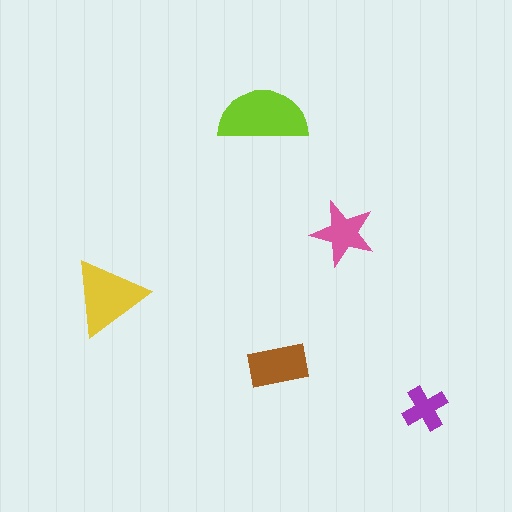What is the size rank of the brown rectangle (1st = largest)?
3rd.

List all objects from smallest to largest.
The purple cross, the pink star, the brown rectangle, the yellow triangle, the lime semicircle.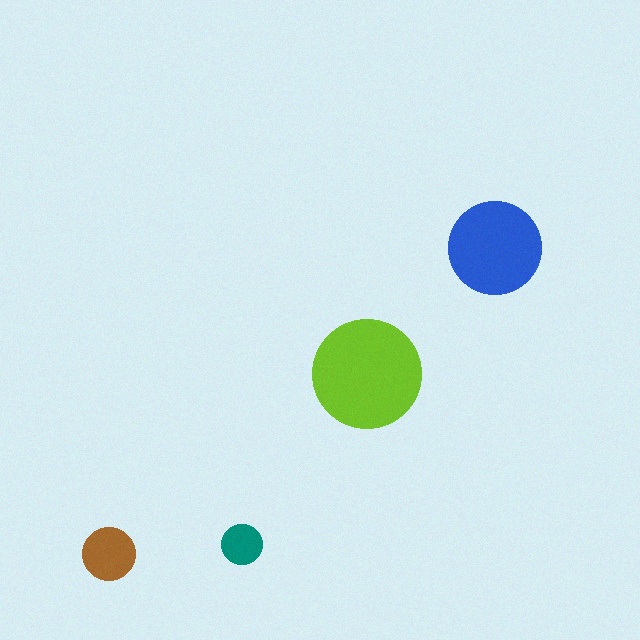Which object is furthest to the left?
The brown circle is leftmost.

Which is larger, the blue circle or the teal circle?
The blue one.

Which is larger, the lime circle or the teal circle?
The lime one.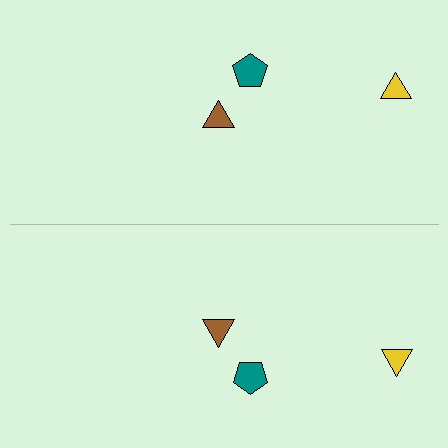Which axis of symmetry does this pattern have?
The pattern has a horizontal axis of symmetry running through the center of the image.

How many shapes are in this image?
There are 6 shapes in this image.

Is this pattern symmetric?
Yes, this pattern has bilateral (reflection) symmetry.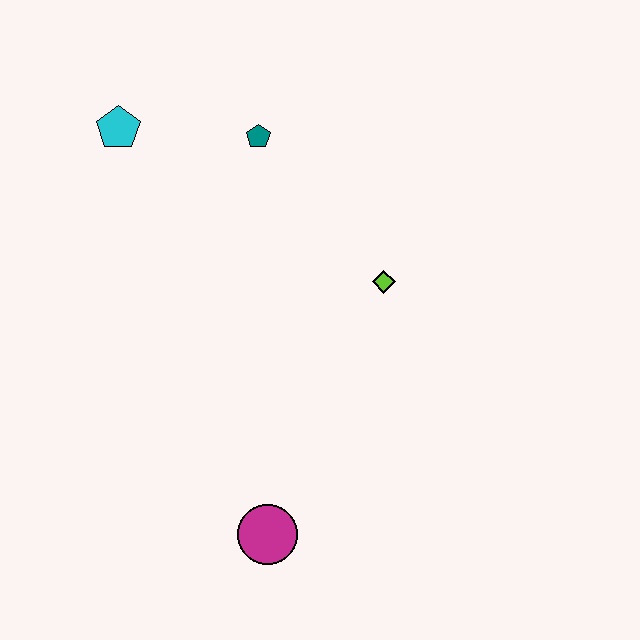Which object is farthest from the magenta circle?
The cyan pentagon is farthest from the magenta circle.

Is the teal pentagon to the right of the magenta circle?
No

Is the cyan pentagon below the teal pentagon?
No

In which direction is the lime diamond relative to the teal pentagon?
The lime diamond is below the teal pentagon.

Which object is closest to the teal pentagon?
The cyan pentagon is closest to the teal pentagon.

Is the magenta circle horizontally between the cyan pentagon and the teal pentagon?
No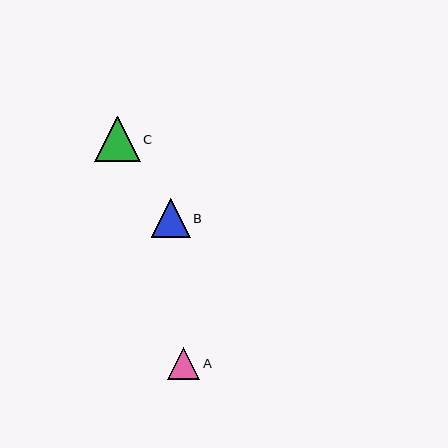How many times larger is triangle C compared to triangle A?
Triangle C is approximately 1.4 times the size of triangle A.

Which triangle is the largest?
Triangle C is the largest with a size of approximately 46 pixels.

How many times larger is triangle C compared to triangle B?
Triangle C is approximately 1.2 times the size of triangle B.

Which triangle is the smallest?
Triangle A is the smallest with a size of approximately 32 pixels.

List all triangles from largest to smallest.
From largest to smallest: C, B, A.